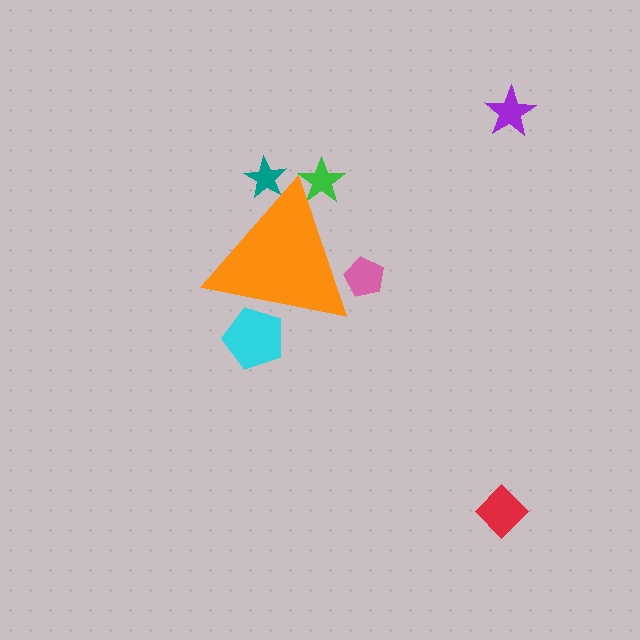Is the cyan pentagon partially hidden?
Yes, the cyan pentagon is partially hidden behind the orange triangle.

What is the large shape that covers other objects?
An orange triangle.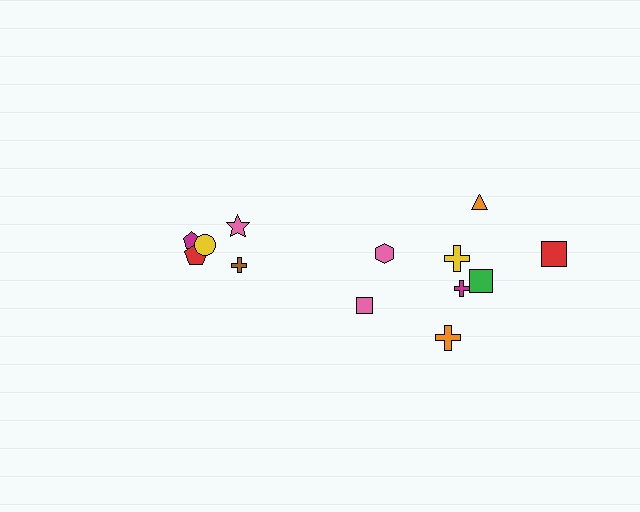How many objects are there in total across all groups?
There are 13 objects.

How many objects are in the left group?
There are 5 objects.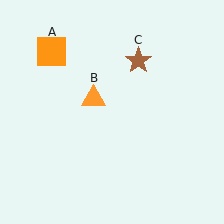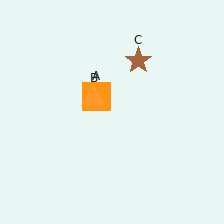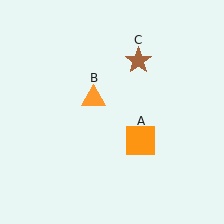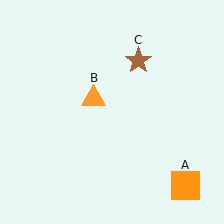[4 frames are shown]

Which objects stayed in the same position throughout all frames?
Orange triangle (object B) and brown star (object C) remained stationary.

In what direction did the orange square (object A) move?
The orange square (object A) moved down and to the right.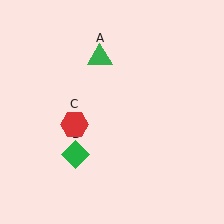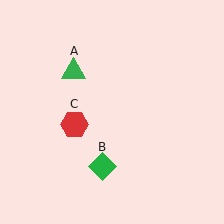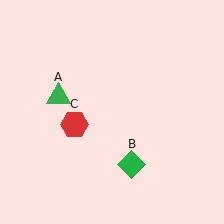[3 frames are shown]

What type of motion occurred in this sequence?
The green triangle (object A), green diamond (object B) rotated counterclockwise around the center of the scene.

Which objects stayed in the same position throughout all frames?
Red hexagon (object C) remained stationary.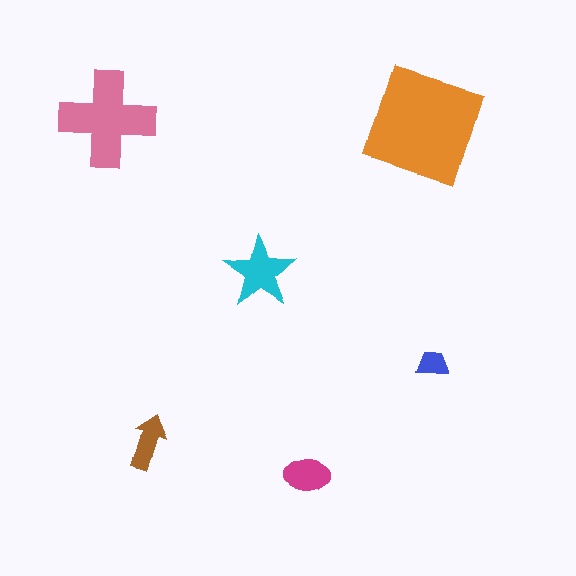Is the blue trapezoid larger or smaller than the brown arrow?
Smaller.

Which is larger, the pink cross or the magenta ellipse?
The pink cross.